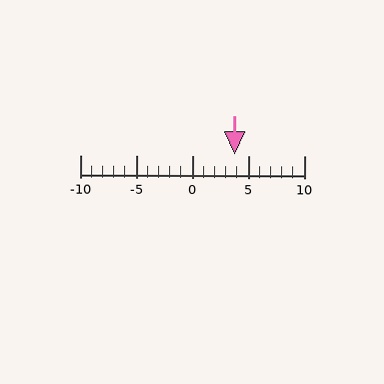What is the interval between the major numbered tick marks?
The major tick marks are spaced 5 units apart.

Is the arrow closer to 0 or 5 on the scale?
The arrow is closer to 5.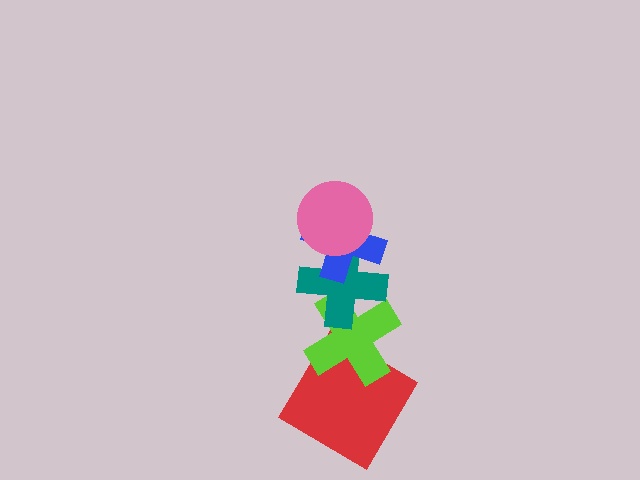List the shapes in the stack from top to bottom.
From top to bottom: the pink circle, the blue cross, the teal cross, the lime cross, the red diamond.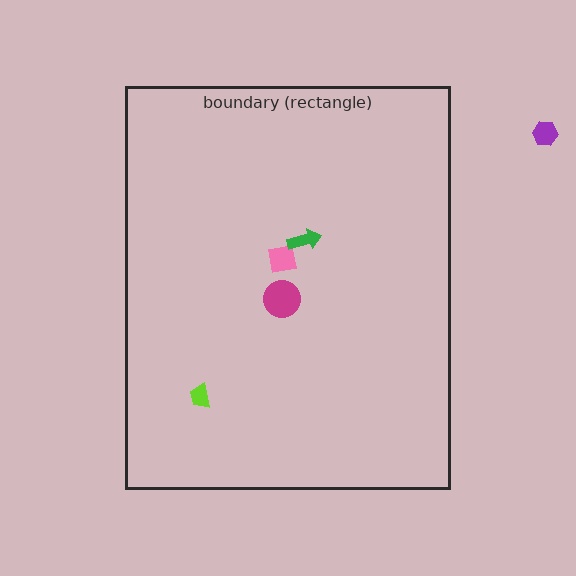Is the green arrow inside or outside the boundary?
Inside.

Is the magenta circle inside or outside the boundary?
Inside.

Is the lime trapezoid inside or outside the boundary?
Inside.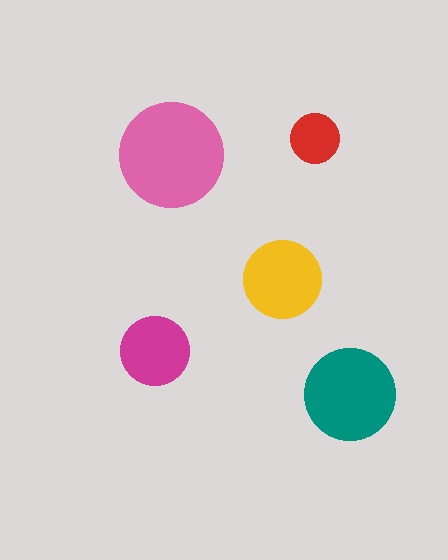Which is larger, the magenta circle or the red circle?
The magenta one.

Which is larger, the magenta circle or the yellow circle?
The yellow one.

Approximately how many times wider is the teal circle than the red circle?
About 2 times wider.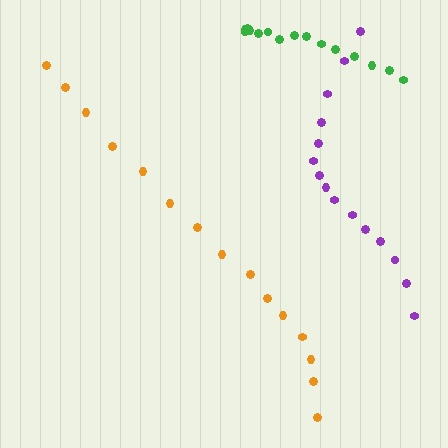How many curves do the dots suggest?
There are 3 distinct paths.